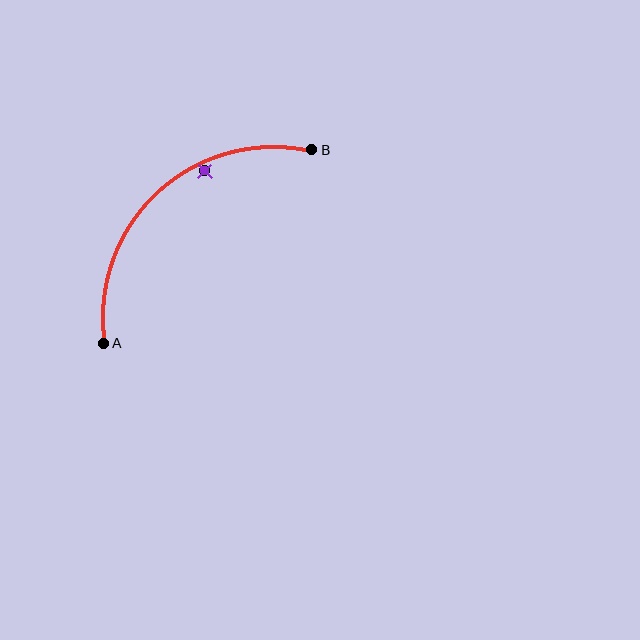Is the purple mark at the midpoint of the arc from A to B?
No — the purple mark does not lie on the arc at all. It sits slightly inside the curve.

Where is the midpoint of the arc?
The arc midpoint is the point on the curve farthest from the straight line joining A and B. It sits above and to the left of that line.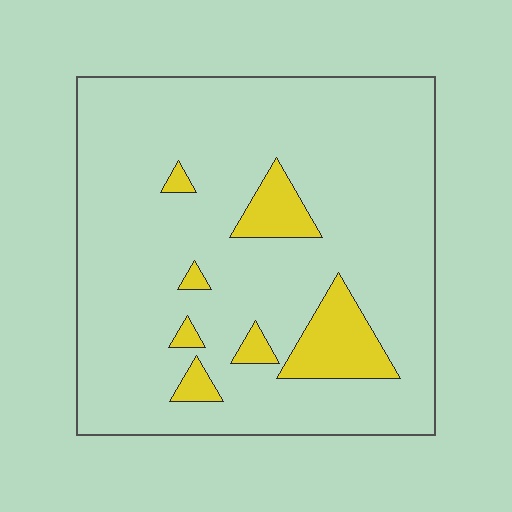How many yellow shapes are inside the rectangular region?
7.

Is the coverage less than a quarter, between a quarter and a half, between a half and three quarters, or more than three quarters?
Less than a quarter.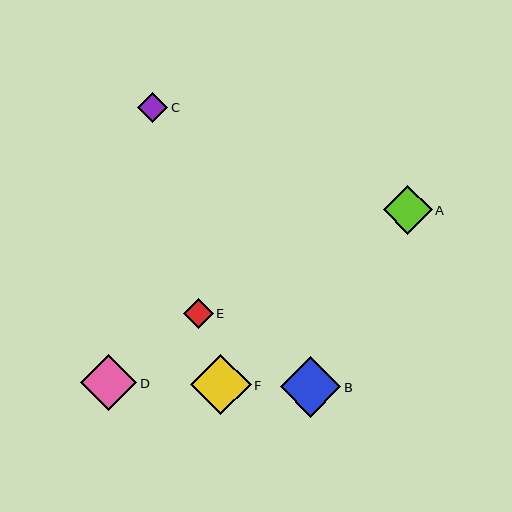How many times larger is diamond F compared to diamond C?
Diamond F is approximately 2.0 times the size of diamond C.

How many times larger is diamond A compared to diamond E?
Diamond A is approximately 1.6 times the size of diamond E.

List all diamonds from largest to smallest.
From largest to smallest: B, F, D, A, C, E.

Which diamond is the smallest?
Diamond E is the smallest with a size of approximately 30 pixels.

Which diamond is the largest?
Diamond B is the largest with a size of approximately 61 pixels.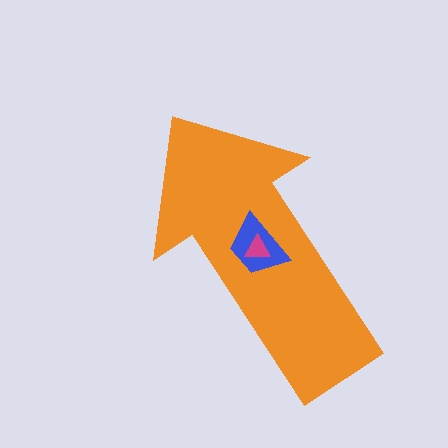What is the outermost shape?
The orange arrow.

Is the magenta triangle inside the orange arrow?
Yes.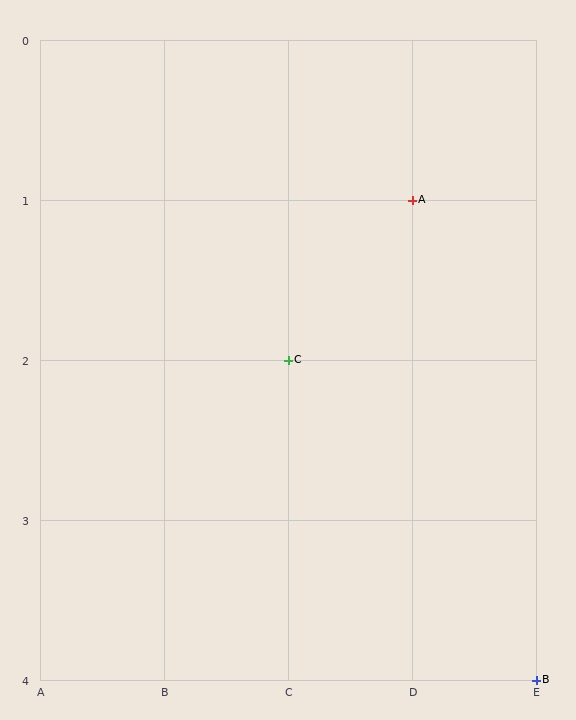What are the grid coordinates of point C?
Point C is at grid coordinates (C, 2).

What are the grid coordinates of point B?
Point B is at grid coordinates (E, 4).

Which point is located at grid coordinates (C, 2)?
Point C is at (C, 2).